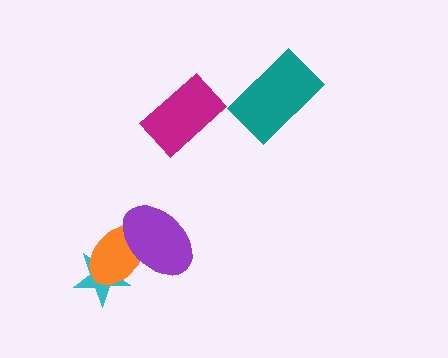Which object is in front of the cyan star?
The orange ellipse is in front of the cyan star.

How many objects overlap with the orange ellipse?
2 objects overlap with the orange ellipse.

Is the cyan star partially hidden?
Yes, it is partially covered by another shape.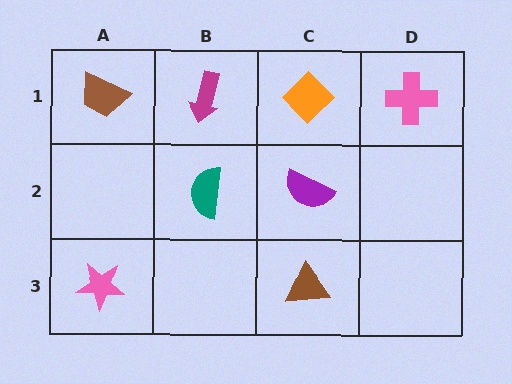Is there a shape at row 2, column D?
No, that cell is empty.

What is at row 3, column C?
A brown triangle.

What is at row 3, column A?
A pink star.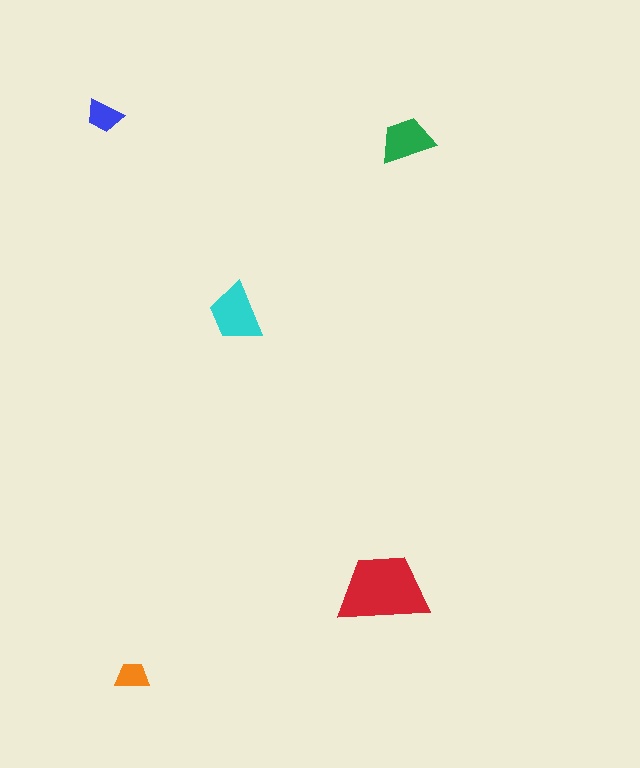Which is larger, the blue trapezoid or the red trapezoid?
The red one.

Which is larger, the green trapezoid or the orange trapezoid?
The green one.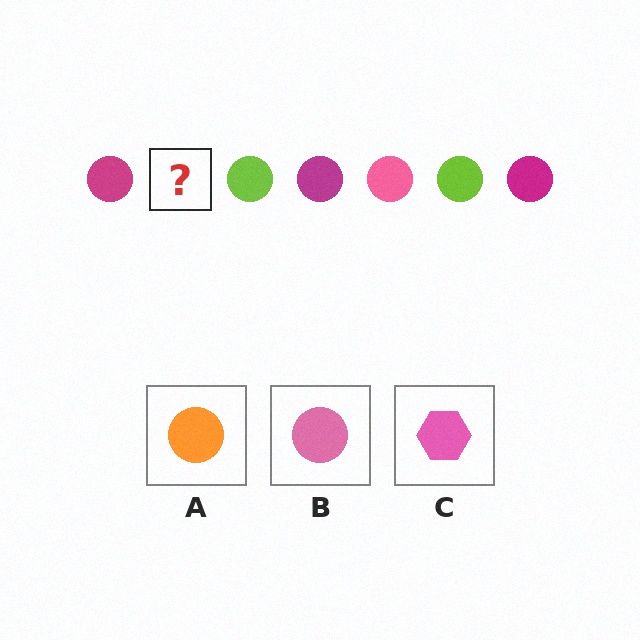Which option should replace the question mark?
Option B.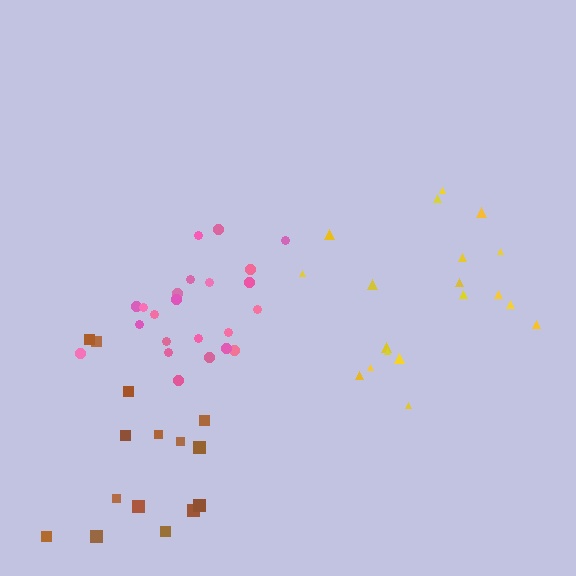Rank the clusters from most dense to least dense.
pink, yellow, brown.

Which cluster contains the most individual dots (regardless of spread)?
Pink (23).